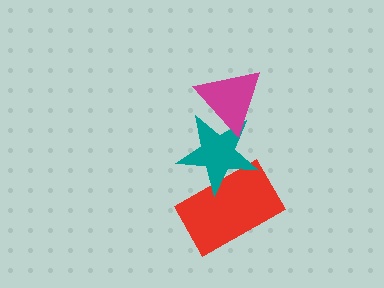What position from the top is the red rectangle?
The red rectangle is 3rd from the top.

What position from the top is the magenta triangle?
The magenta triangle is 1st from the top.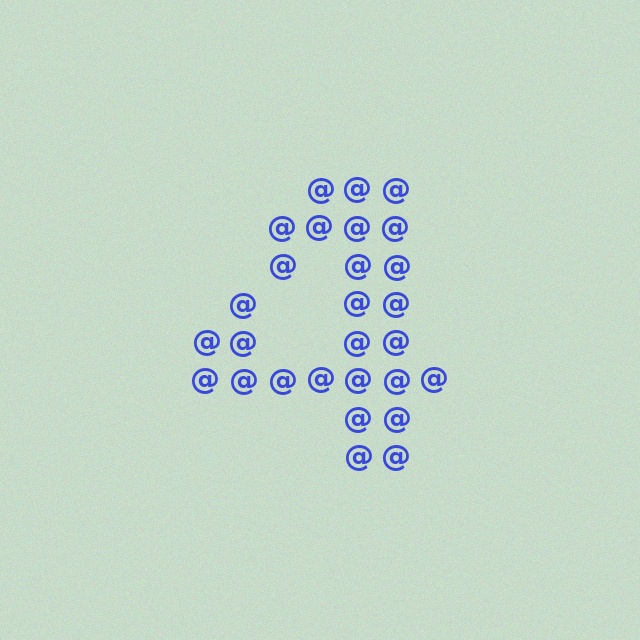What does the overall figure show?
The overall figure shows the digit 4.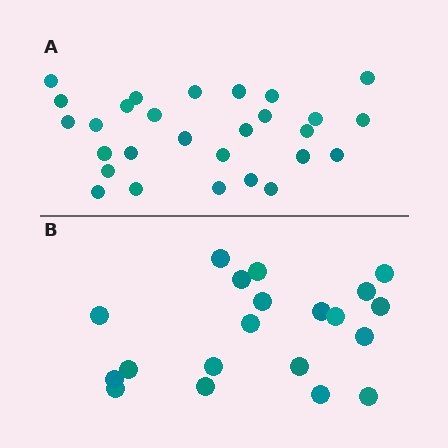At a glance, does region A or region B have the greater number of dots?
Region A (the top region) has more dots.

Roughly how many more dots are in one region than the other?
Region A has roughly 8 or so more dots than region B.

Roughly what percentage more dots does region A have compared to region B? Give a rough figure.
About 40% more.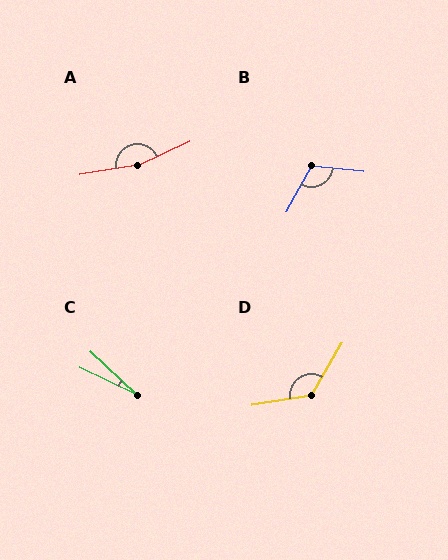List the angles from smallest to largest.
C (17°), B (113°), D (129°), A (165°).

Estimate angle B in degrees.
Approximately 113 degrees.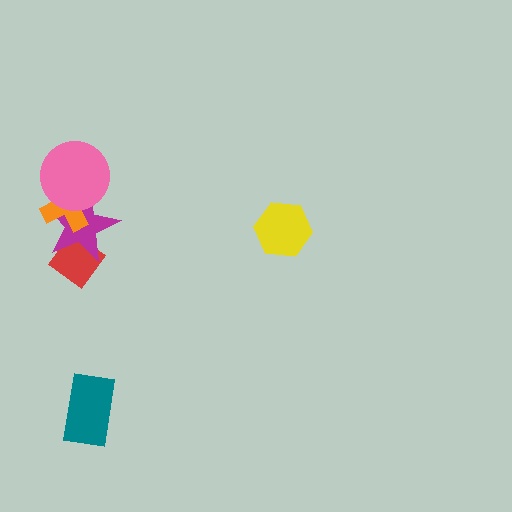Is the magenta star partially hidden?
Yes, it is partially covered by another shape.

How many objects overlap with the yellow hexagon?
0 objects overlap with the yellow hexagon.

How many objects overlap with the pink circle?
2 objects overlap with the pink circle.